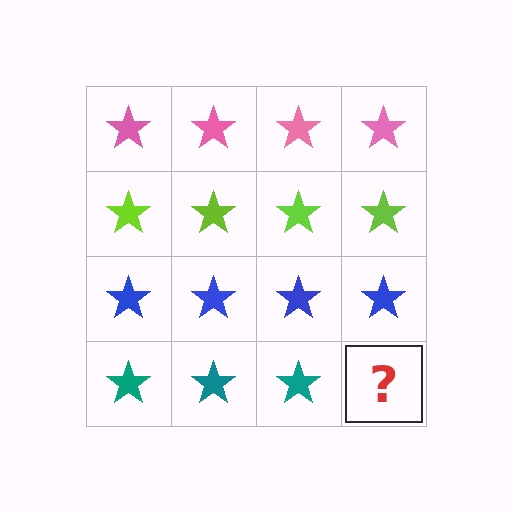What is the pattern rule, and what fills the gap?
The rule is that each row has a consistent color. The gap should be filled with a teal star.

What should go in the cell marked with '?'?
The missing cell should contain a teal star.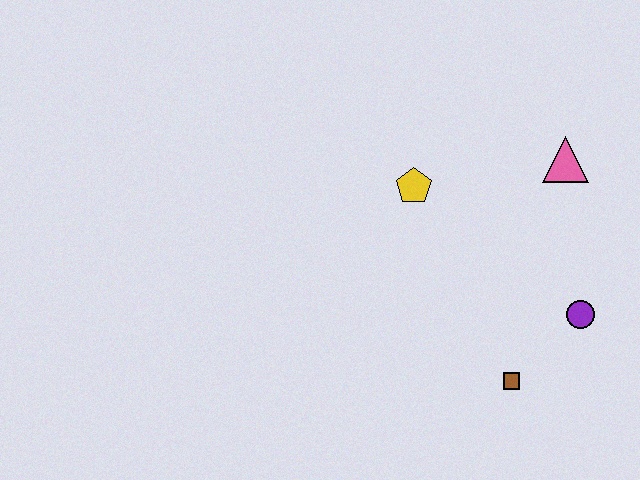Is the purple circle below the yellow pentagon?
Yes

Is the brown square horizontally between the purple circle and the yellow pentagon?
Yes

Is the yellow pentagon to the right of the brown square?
No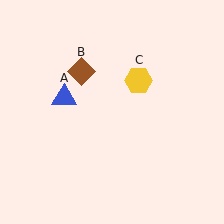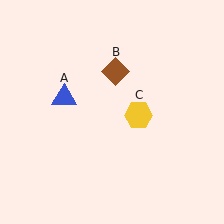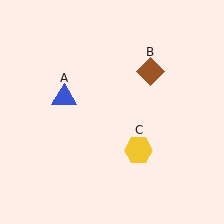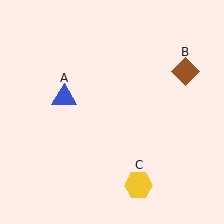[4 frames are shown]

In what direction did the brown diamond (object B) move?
The brown diamond (object B) moved right.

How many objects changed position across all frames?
2 objects changed position: brown diamond (object B), yellow hexagon (object C).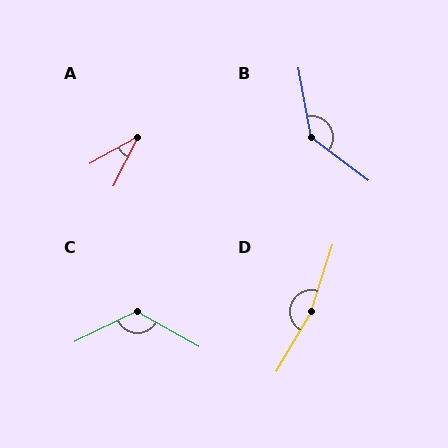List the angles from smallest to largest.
A (35°), C (125°), B (137°), D (167°).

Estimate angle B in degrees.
Approximately 137 degrees.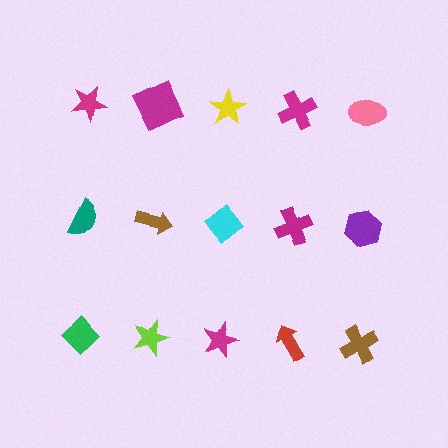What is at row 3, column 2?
A lime star.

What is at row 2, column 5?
A purple hexagon.